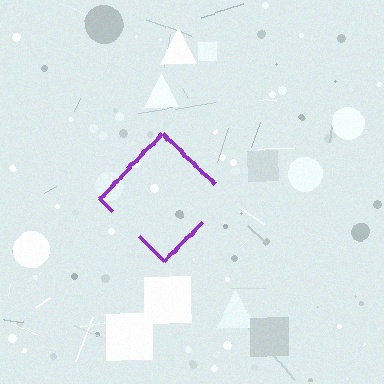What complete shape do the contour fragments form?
The contour fragments form a diamond.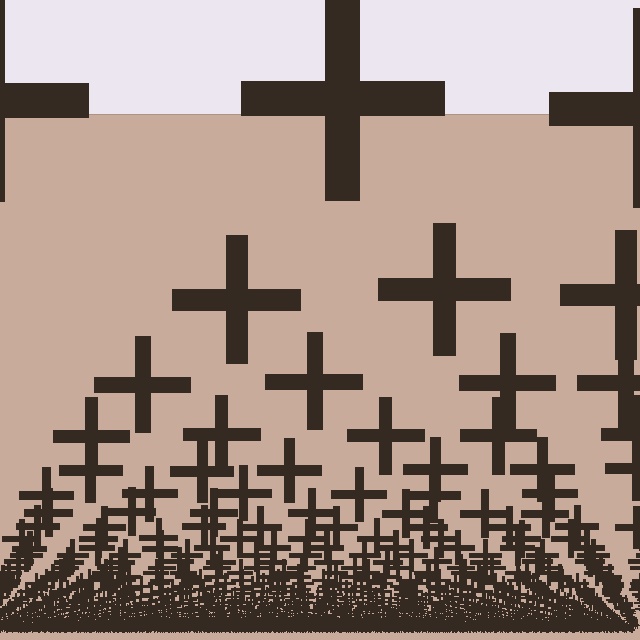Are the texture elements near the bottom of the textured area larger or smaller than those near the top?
Smaller. The gradient is inverted — elements near the bottom are smaller and denser.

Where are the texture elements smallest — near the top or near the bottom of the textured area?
Near the bottom.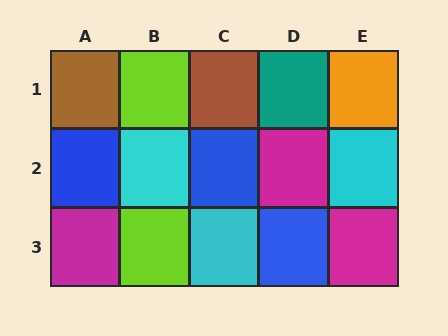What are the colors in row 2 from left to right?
Blue, cyan, blue, magenta, cyan.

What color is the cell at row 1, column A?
Brown.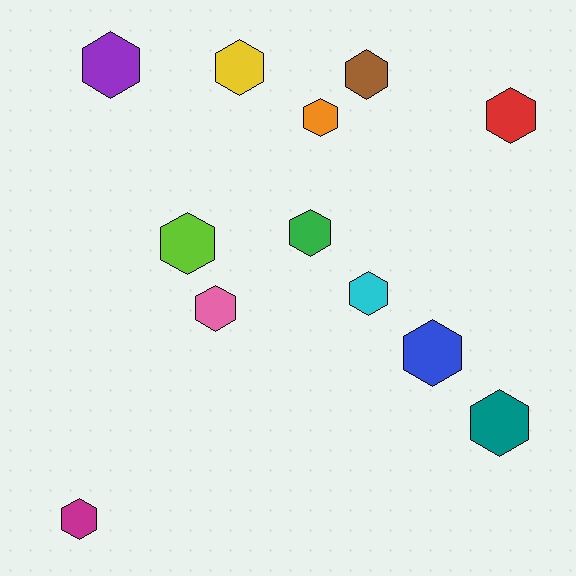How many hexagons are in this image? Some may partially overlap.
There are 12 hexagons.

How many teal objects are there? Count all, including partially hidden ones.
There is 1 teal object.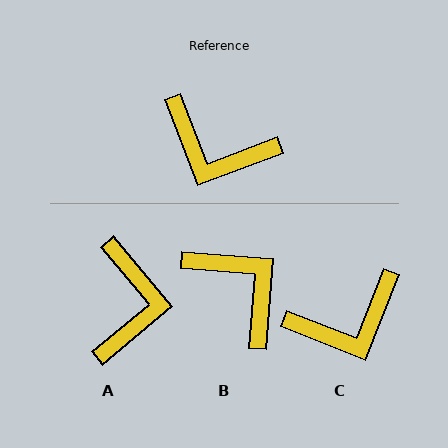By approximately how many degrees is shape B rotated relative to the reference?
Approximately 155 degrees counter-clockwise.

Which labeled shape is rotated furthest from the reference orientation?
B, about 155 degrees away.